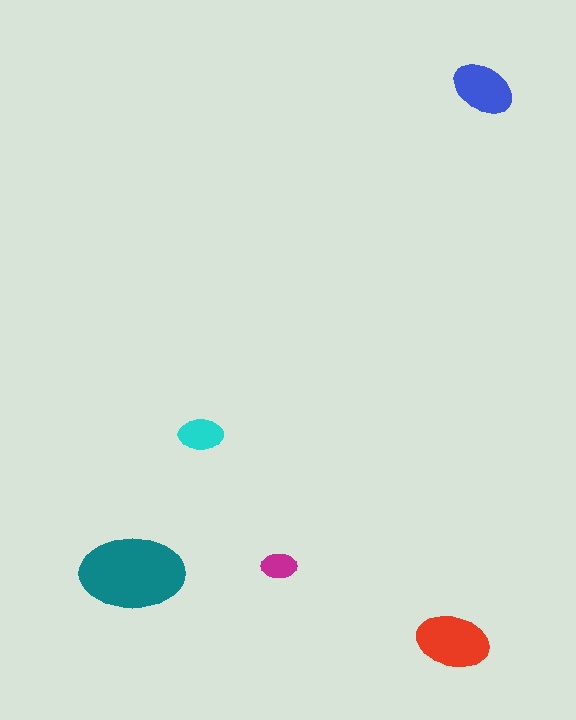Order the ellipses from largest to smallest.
the teal one, the red one, the blue one, the cyan one, the magenta one.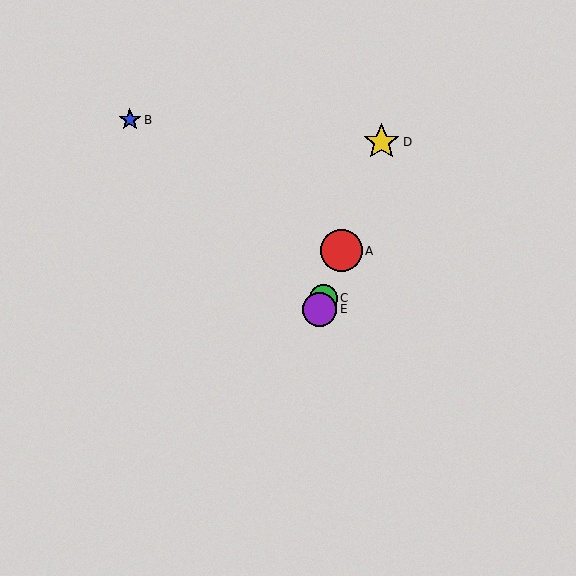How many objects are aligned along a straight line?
4 objects (A, C, D, E) are aligned along a straight line.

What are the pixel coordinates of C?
Object C is at (324, 298).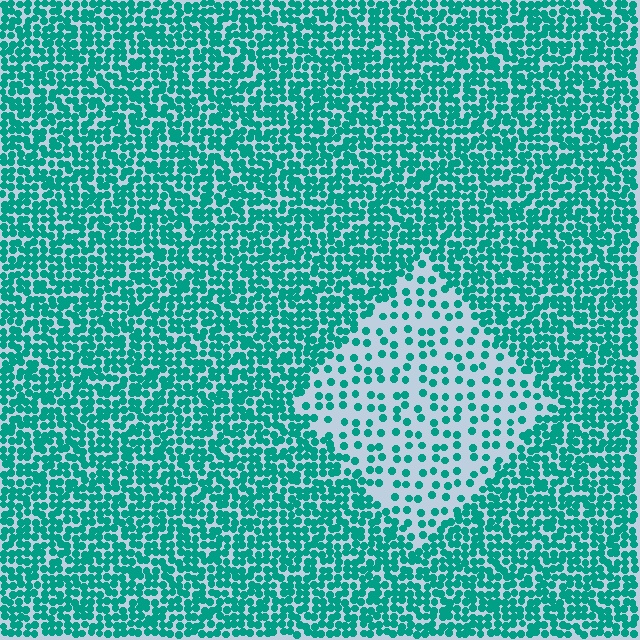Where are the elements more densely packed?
The elements are more densely packed outside the diamond boundary.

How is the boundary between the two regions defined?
The boundary is defined by a change in element density (approximately 2.6x ratio). All elements are the same color, size, and shape.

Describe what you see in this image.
The image contains small teal elements arranged at two different densities. A diamond-shaped region is visible where the elements are less densely packed than the surrounding area.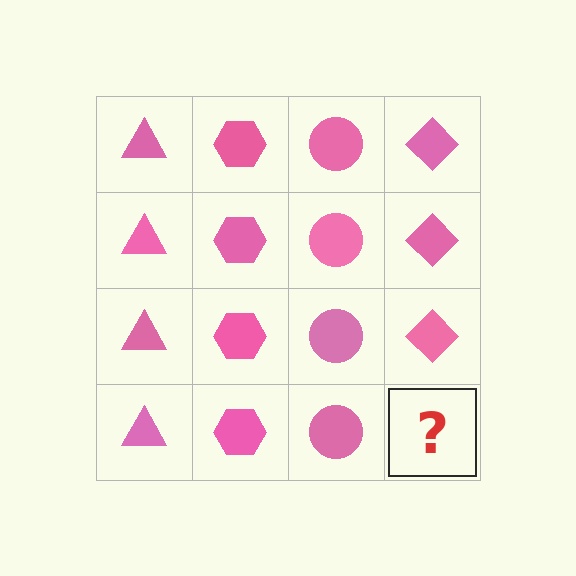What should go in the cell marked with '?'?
The missing cell should contain a pink diamond.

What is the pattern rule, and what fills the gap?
The rule is that each column has a consistent shape. The gap should be filled with a pink diamond.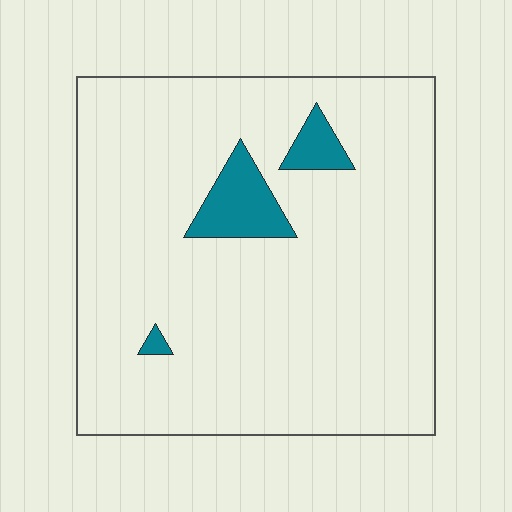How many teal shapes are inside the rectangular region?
3.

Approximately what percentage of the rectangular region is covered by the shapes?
Approximately 5%.